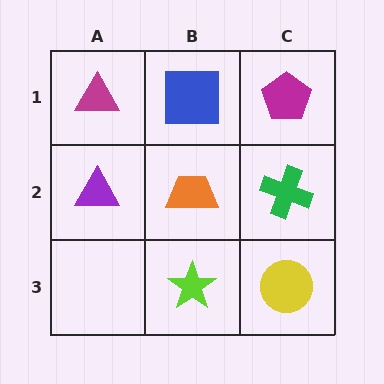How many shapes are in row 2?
3 shapes.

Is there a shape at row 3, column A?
No, that cell is empty.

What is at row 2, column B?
An orange trapezoid.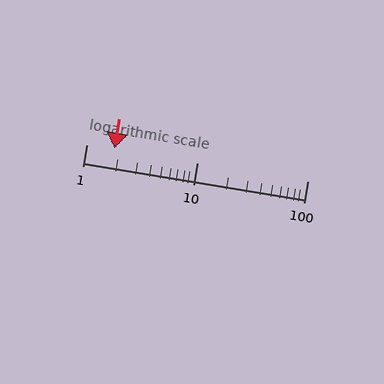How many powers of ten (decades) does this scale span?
The scale spans 2 decades, from 1 to 100.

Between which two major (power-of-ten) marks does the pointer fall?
The pointer is between 1 and 10.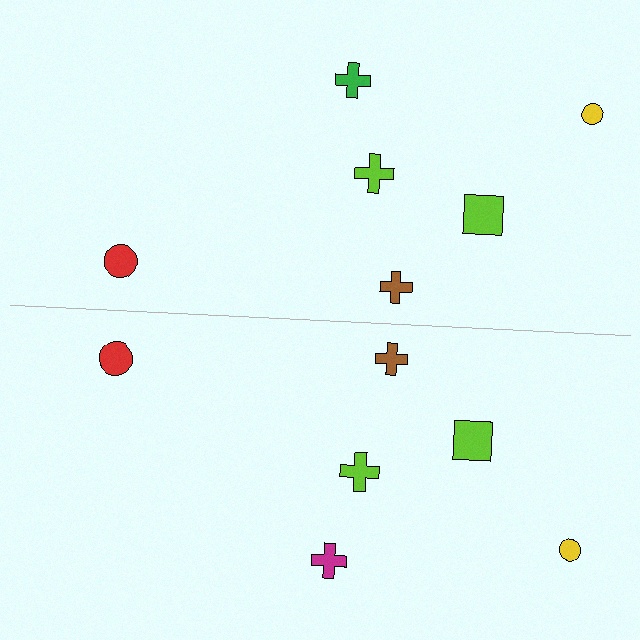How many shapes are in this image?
There are 12 shapes in this image.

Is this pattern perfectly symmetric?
No, the pattern is not perfectly symmetric. The magenta cross on the bottom side breaks the symmetry — its mirror counterpart is green.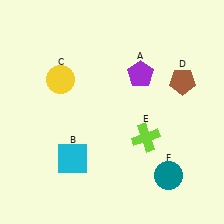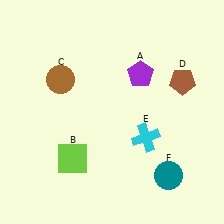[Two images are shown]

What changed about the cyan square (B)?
In Image 1, B is cyan. In Image 2, it changed to lime.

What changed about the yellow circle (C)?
In Image 1, C is yellow. In Image 2, it changed to brown.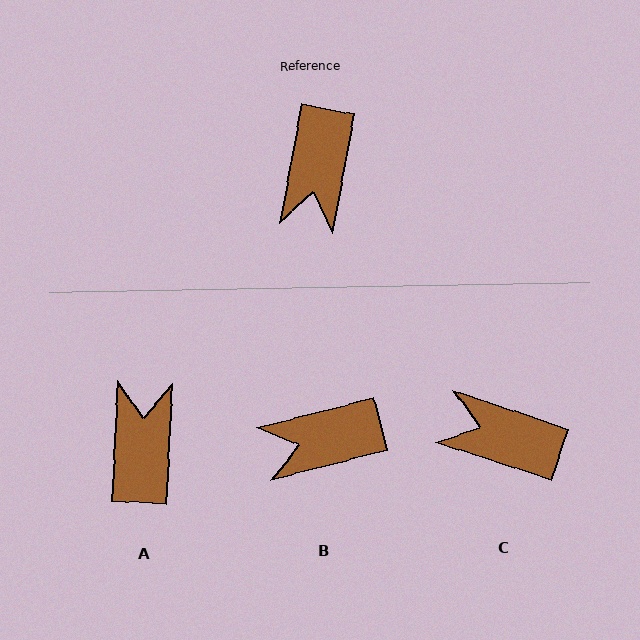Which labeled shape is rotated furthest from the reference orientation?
A, about 172 degrees away.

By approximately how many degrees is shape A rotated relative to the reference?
Approximately 172 degrees clockwise.